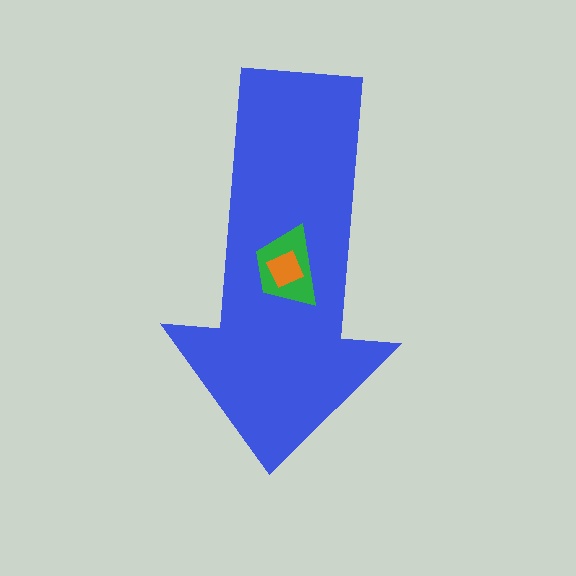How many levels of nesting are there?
3.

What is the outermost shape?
The blue arrow.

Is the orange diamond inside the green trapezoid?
Yes.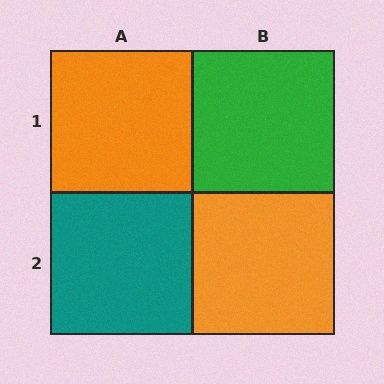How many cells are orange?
2 cells are orange.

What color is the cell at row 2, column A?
Teal.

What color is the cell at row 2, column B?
Orange.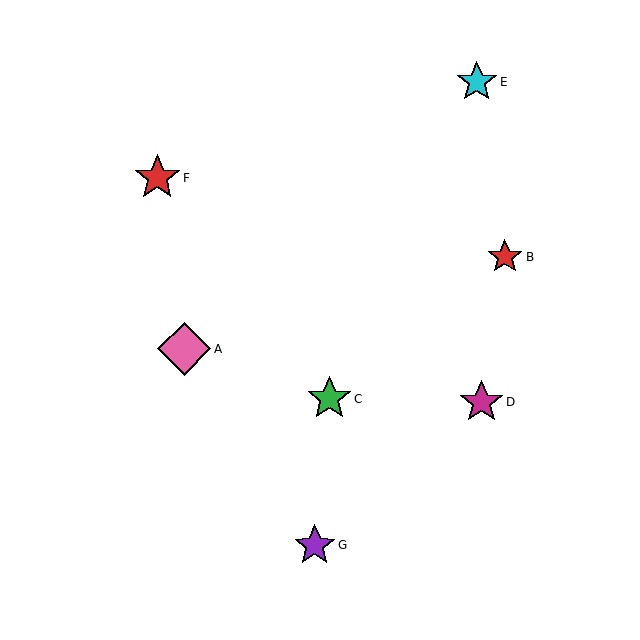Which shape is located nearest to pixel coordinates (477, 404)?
The magenta star (labeled D) at (481, 402) is nearest to that location.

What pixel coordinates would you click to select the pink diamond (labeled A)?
Click at (184, 349) to select the pink diamond A.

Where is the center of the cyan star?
The center of the cyan star is at (477, 82).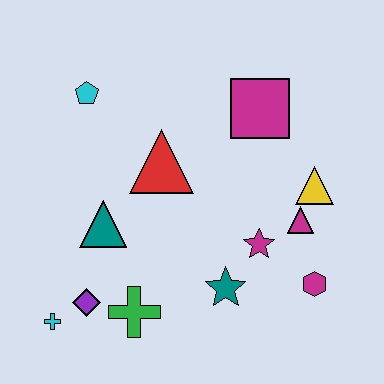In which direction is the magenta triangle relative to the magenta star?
The magenta triangle is to the right of the magenta star.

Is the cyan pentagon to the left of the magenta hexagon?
Yes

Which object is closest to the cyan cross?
The purple diamond is closest to the cyan cross.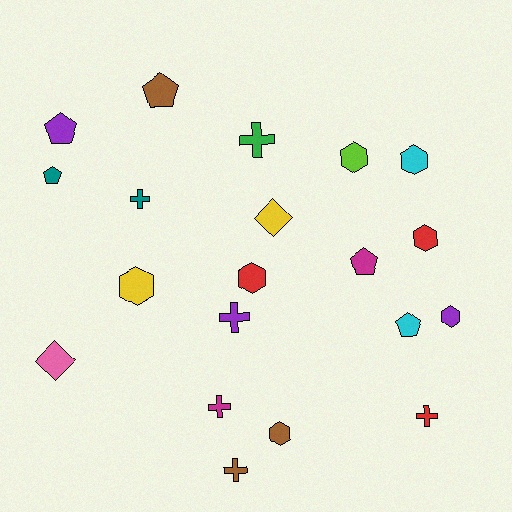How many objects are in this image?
There are 20 objects.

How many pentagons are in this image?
There are 5 pentagons.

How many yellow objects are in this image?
There are 2 yellow objects.